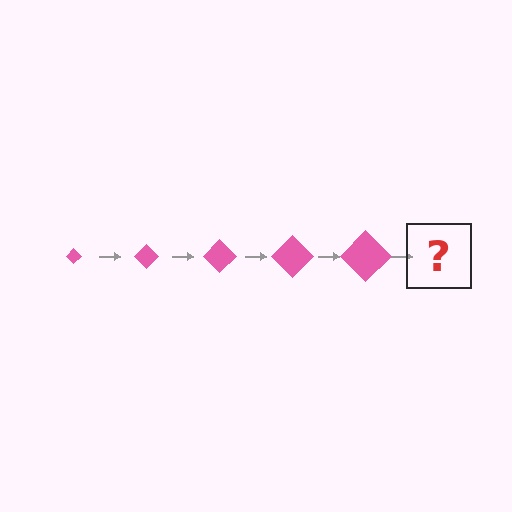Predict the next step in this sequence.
The next step is a pink diamond, larger than the previous one.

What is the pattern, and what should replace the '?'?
The pattern is that the diamond gets progressively larger each step. The '?' should be a pink diamond, larger than the previous one.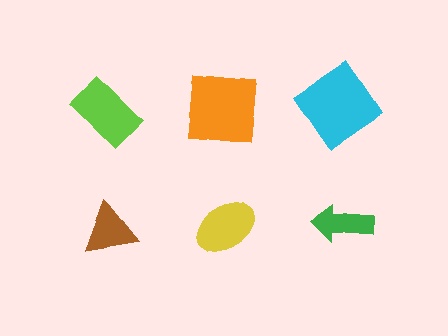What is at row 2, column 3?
A green arrow.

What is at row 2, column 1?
A brown triangle.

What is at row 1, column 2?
An orange square.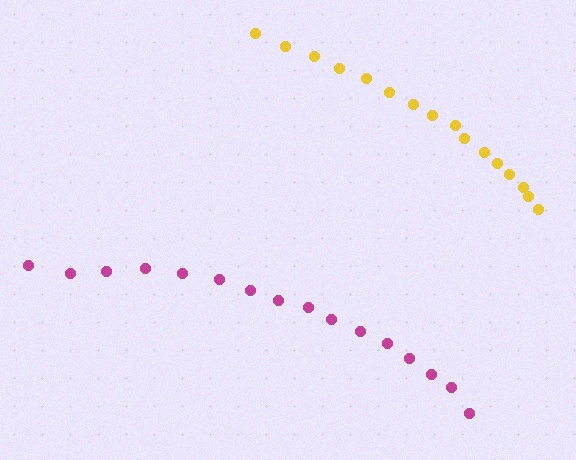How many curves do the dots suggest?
There are 2 distinct paths.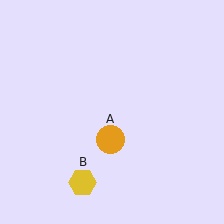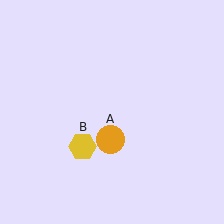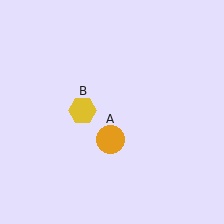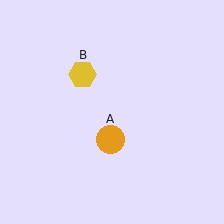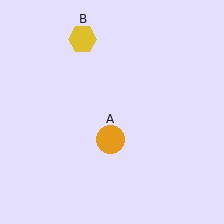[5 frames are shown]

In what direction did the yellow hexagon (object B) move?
The yellow hexagon (object B) moved up.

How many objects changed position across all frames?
1 object changed position: yellow hexagon (object B).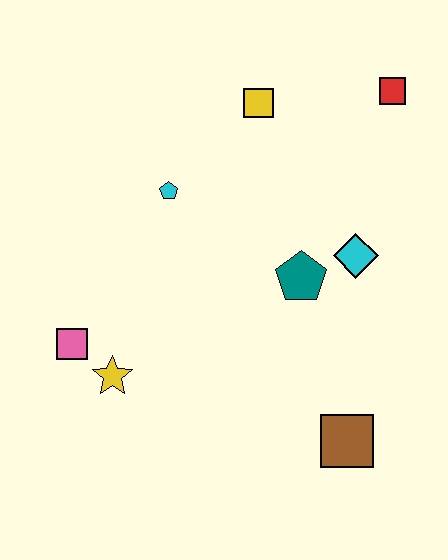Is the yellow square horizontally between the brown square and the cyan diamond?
No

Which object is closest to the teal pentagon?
The cyan diamond is closest to the teal pentagon.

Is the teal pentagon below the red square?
Yes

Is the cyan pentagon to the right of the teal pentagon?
No